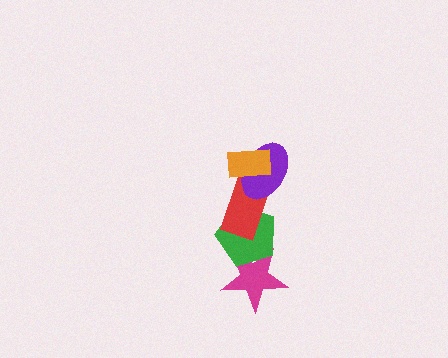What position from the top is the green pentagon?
The green pentagon is 4th from the top.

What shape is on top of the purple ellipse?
The orange rectangle is on top of the purple ellipse.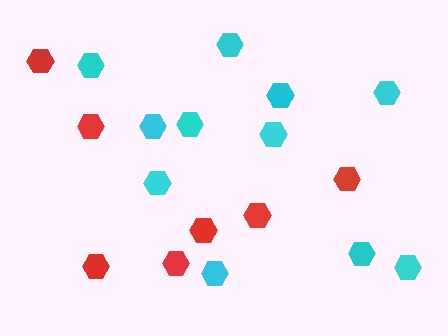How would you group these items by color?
There are 2 groups: one group of red hexagons (7) and one group of cyan hexagons (11).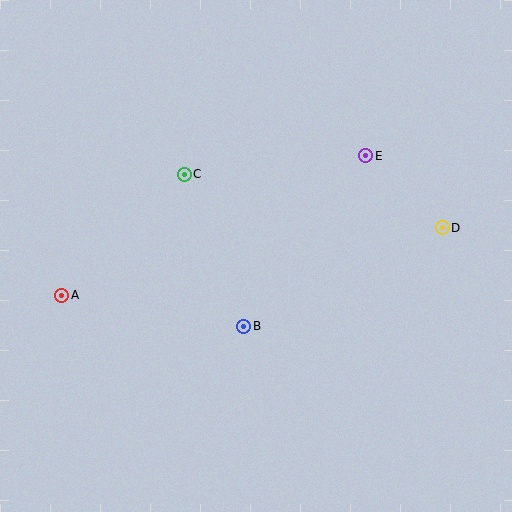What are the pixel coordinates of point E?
Point E is at (365, 156).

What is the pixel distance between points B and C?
The distance between B and C is 163 pixels.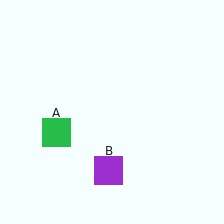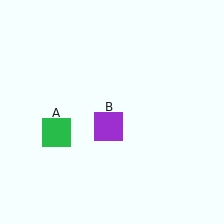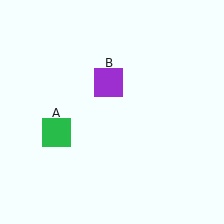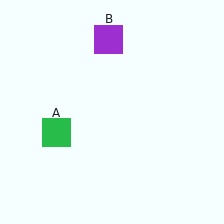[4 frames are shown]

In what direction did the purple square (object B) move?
The purple square (object B) moved up.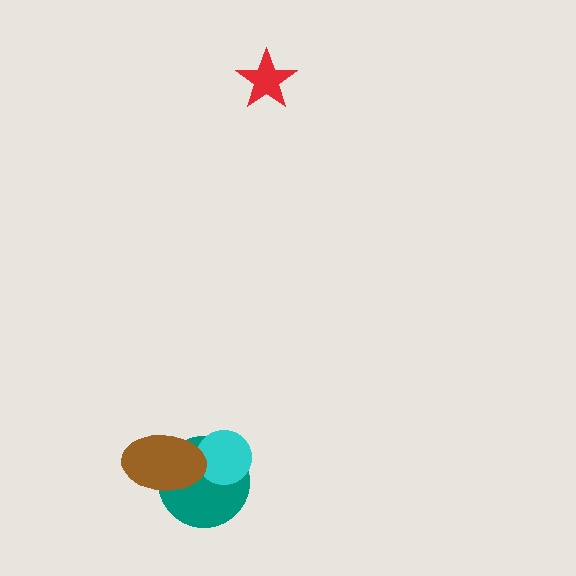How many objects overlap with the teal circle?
2 objects overlap with the teal circle.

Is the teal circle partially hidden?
Yes, it is partially covered by another shape.